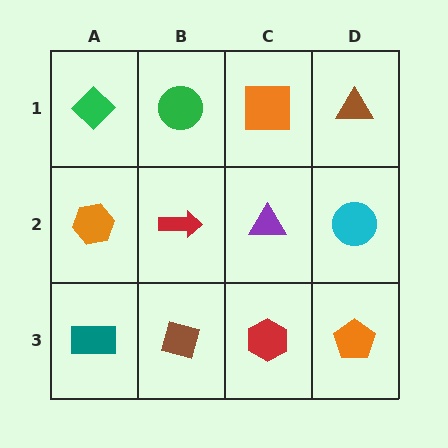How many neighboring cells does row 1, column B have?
3.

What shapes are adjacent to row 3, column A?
An orange hexagon (row 2, column A), a brown diamond (row 3, column B).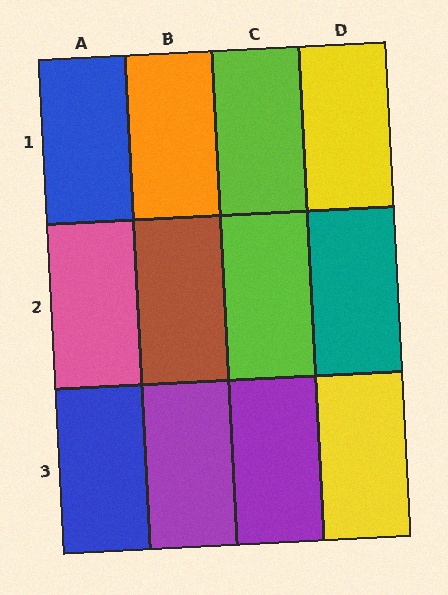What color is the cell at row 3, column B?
Purple.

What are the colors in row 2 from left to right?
Pink, brown, lime, teal.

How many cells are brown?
1 cell is brown.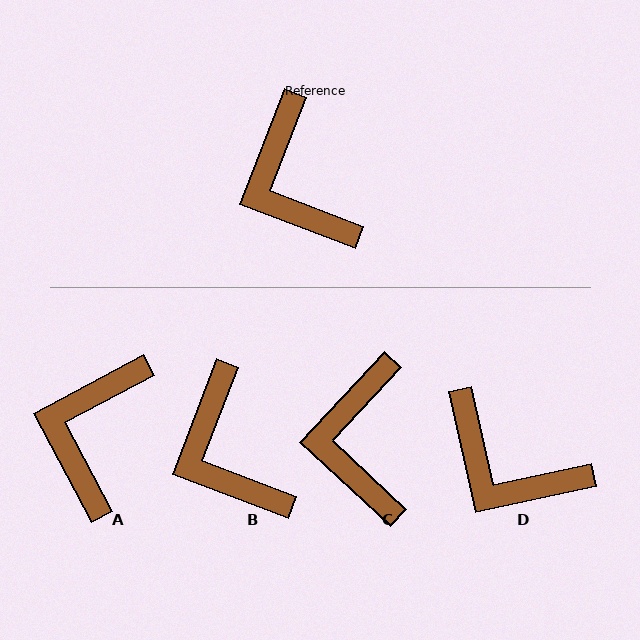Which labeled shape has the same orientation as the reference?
B.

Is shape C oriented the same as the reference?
No, it is off by about 22 degrees.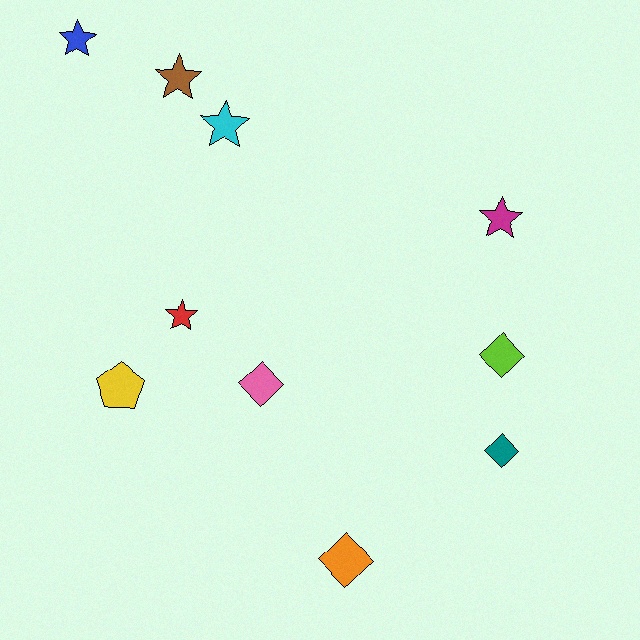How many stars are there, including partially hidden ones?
There are 5 stars.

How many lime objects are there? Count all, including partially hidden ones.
There is 1 lime object.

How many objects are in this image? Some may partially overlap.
There are 10 objects.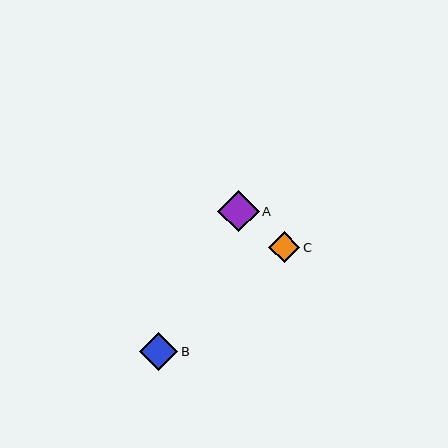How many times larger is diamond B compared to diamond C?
Diamond B is approximately 1.2 times the size of diamond C.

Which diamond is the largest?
Diamond A is the largest with a size of approximately 42 pixels.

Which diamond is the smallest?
Diamond C is the smallest with a size of approximately 31 pixels.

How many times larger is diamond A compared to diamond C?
Diamond A is approximately 1.3 times the size of diamond C.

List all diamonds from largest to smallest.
From largest to smallest: A, B, C.